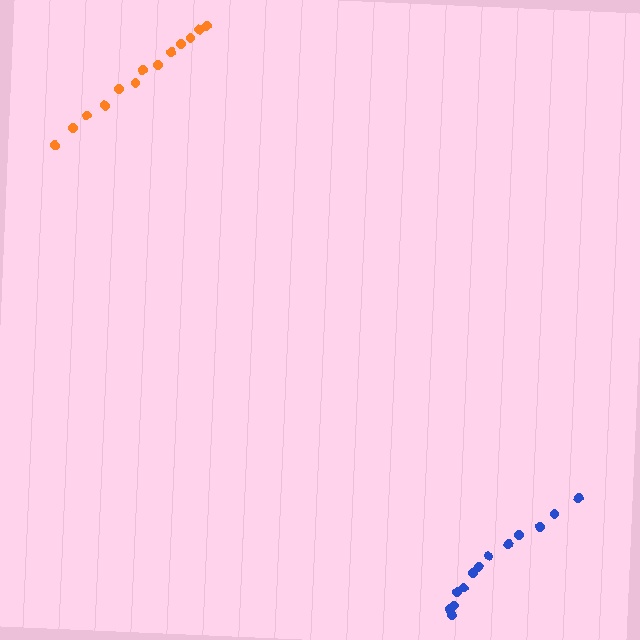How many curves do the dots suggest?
There are 2 distinct paths.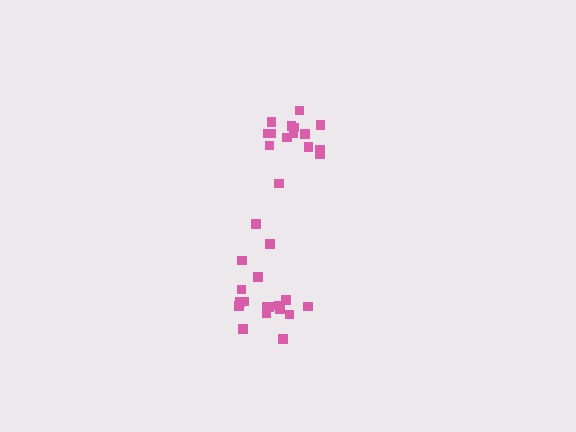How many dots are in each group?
Group 1: 15 dots, Group 2: 18 dots (33 total).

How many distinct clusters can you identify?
There are 2 distinct clusters.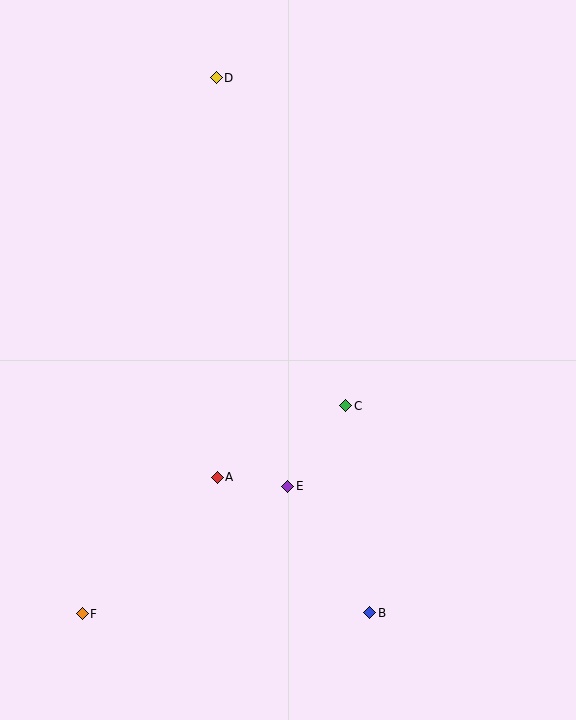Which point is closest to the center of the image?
Point C at (346, 406) is closest to the center.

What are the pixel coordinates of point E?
Point E is at (288, 486).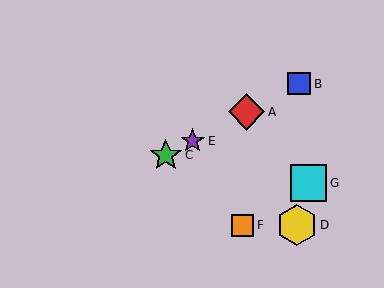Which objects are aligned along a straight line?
Objects A, B, C, E are aligned along a straight line.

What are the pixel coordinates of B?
Object B is at (299, 84).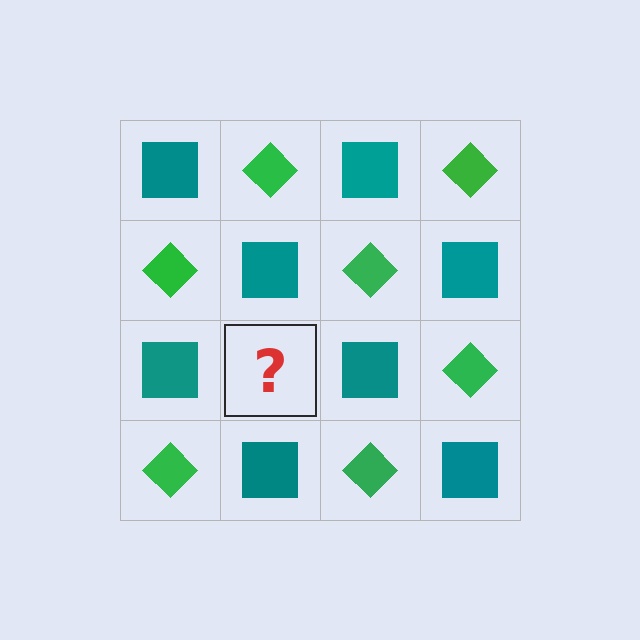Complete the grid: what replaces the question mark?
The question mark should be replaced with a green diamond.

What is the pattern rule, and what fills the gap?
The rule is that it alternates teal square and green diamond in a checkerboard pattern. The gap should be filled with a green diamond.